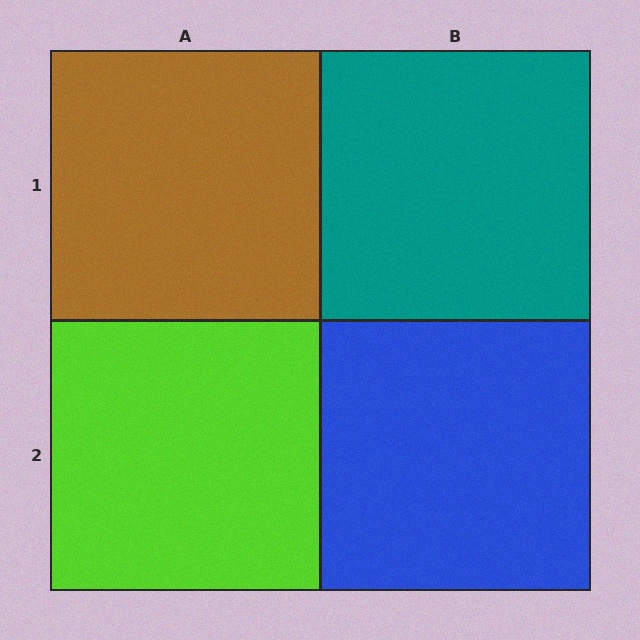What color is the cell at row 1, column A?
Brown.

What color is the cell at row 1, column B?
Teal.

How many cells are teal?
1 cell is teal.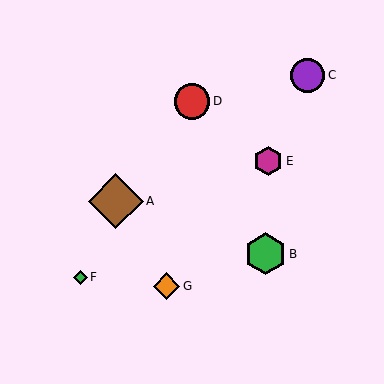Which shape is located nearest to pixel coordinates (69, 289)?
The green diamond (labeled F) at (80, 277) is nearest to that location.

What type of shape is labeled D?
Shape D is a red circle.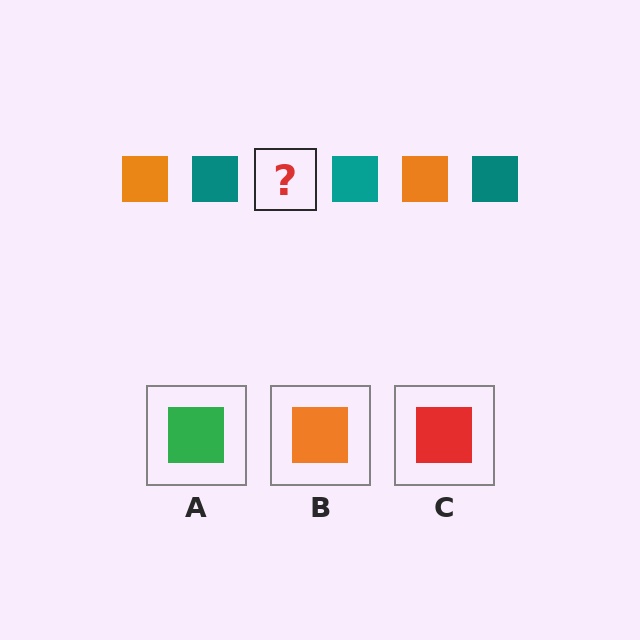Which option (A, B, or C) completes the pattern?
B.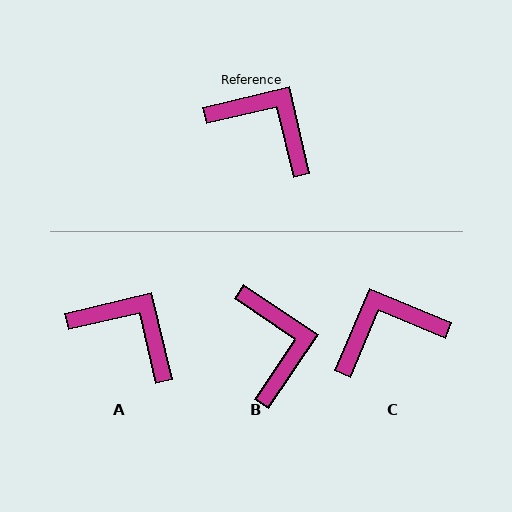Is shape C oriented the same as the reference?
No, it is off by about 54 degrees.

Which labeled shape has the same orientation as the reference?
A.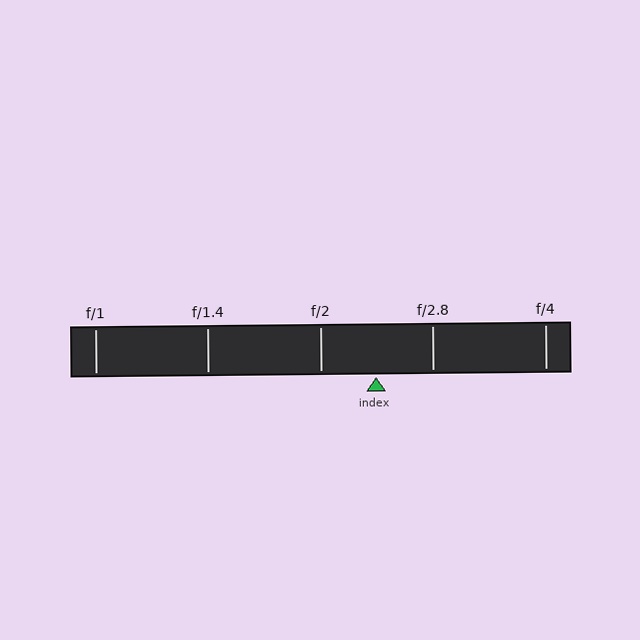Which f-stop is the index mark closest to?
The index mark is closest to f/2.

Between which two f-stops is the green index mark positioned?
The index mark is between f/2 and f/2.8.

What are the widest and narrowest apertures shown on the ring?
The widest aperture shown is f/1 and the narrowest is f/4.